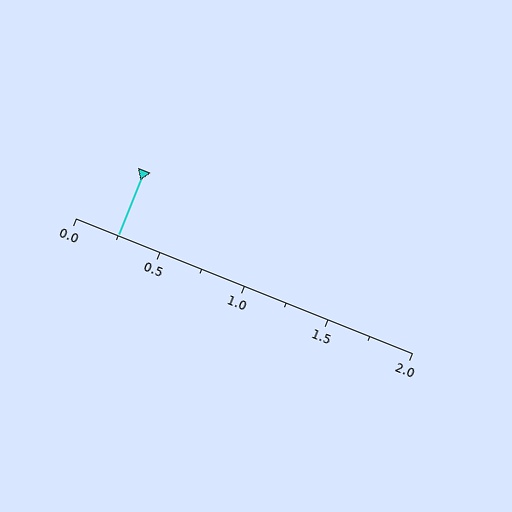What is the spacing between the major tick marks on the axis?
The major ticks are spaced 0.5 apart.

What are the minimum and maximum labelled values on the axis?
The axis runs from 0.0 to 2.0.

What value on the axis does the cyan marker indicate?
The marker indicates approximately 0.25.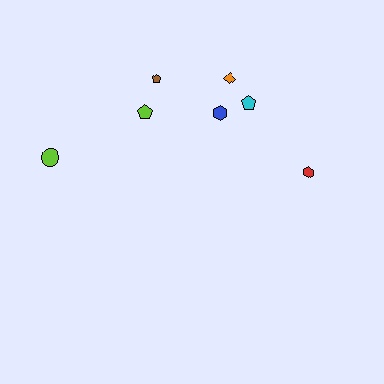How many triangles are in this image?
There are no triangles.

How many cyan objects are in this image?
There is 1 cyan object.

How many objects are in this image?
There are 7 objects.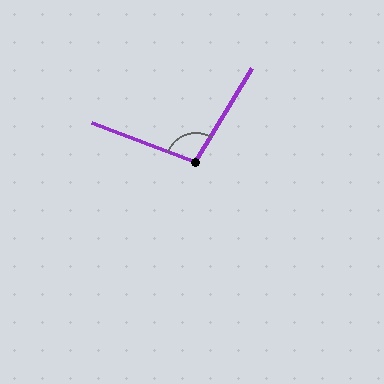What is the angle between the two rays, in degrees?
Approximately 100 degrees.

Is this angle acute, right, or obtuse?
It is obtuse.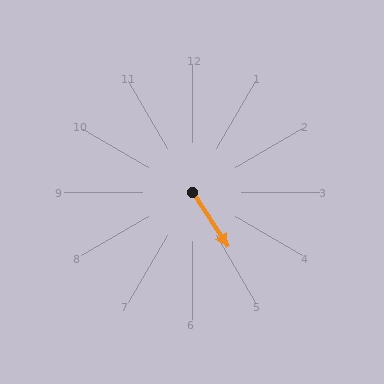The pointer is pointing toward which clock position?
Roughly 5 o'clock.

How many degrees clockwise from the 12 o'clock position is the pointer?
Approximately 147 degrees.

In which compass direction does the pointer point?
Southeast.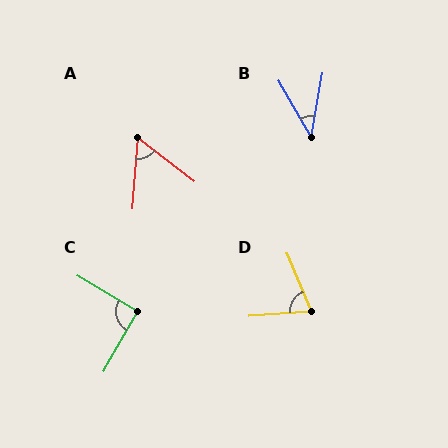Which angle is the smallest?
B, at approximately 40 degrees.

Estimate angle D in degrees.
Approximately 72 degrees.